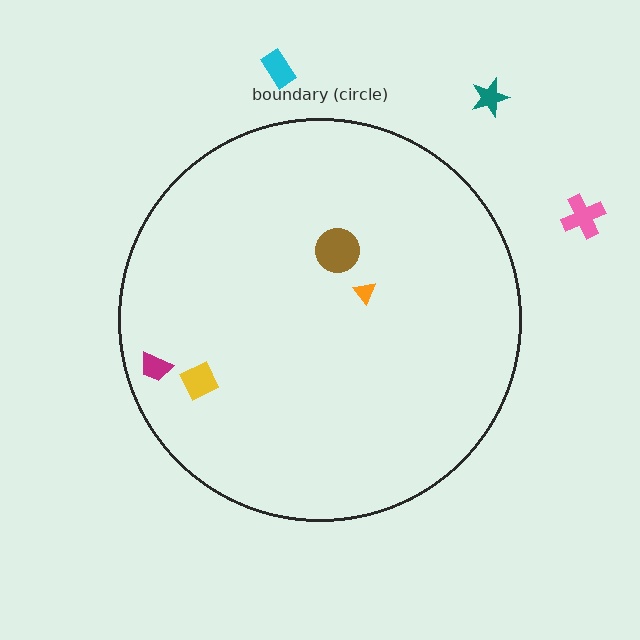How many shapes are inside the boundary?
4 inside, 3 outside.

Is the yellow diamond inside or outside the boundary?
Inside.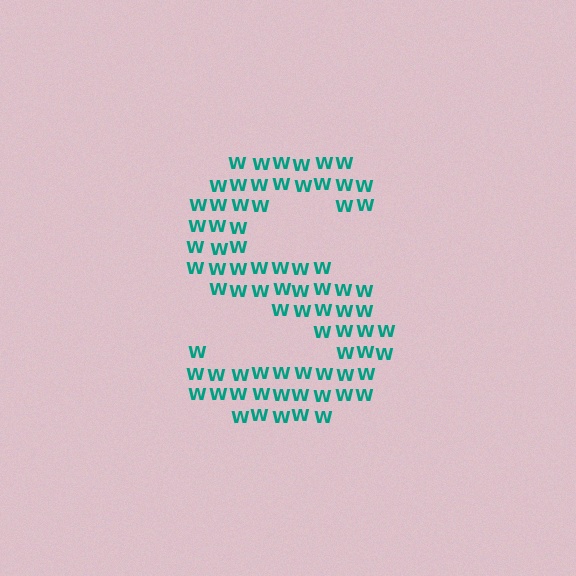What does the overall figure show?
The overall figure shows the letter S.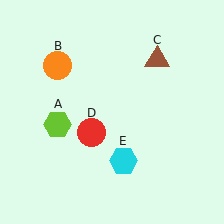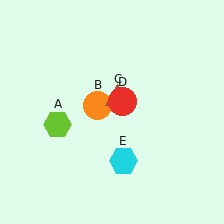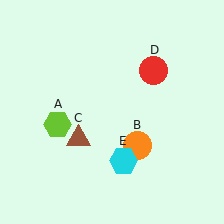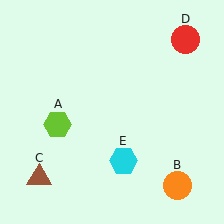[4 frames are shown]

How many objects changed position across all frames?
3 objects changed position: orange circle (object B), brown triangle (object C), red circle (object D).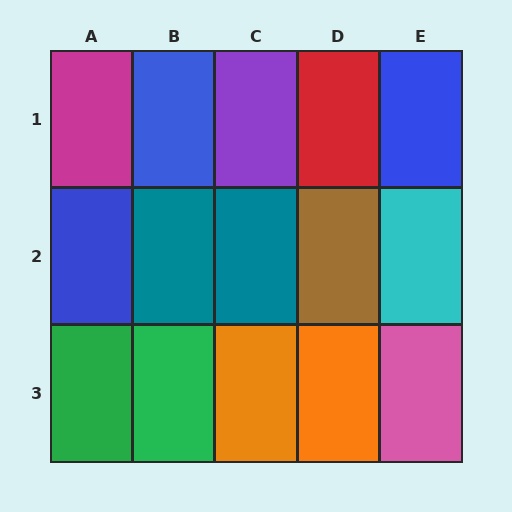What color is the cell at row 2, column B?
Teal.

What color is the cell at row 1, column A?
Magenta.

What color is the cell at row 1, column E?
Blue.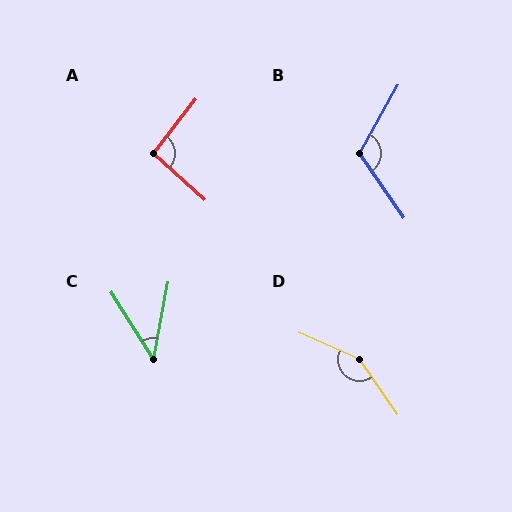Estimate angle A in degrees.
Approximately 94 degrees.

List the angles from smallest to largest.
C (42°), A (94°), B (116°), D (148°).